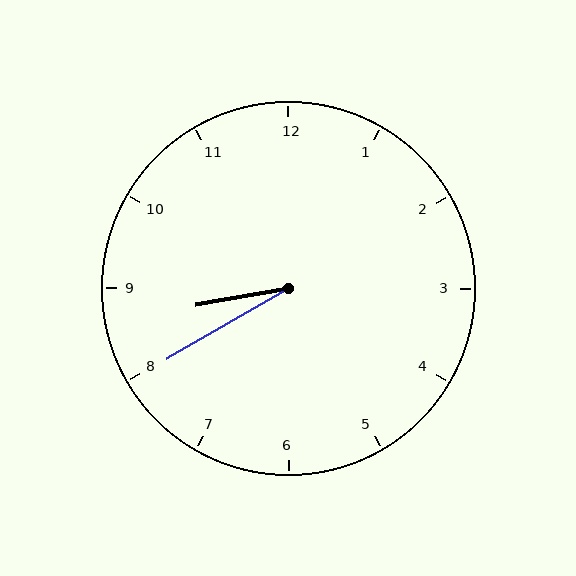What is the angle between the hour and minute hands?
Approximately 20 degrees.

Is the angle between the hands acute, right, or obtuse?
It is acute.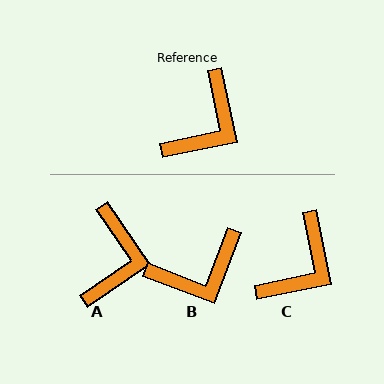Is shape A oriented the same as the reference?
No, it is off by about 23 degrees.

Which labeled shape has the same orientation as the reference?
C.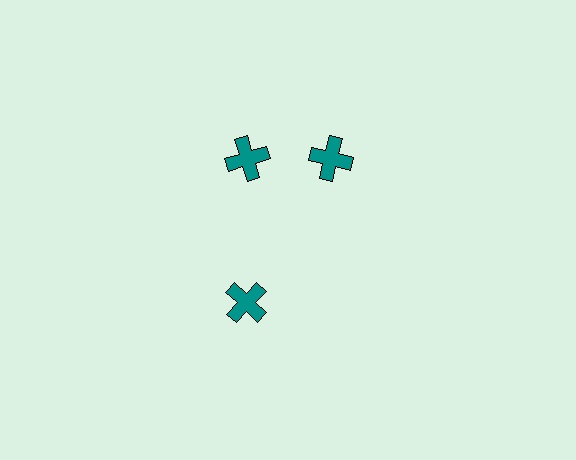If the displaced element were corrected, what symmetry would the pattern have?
It would have 3-fold rotational symmetry — the pattern would map onto itself every 120 degrees.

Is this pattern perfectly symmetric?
No. The 3 teal crosses are arranged in a ring, but one element near the 3 o'clock position is rotated out of alignment along the ring, breaking the 3-fold rotational symmetry.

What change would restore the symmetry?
The symmetry would be restored by rotating it back into even spacing with its neighbors so that all 3 crosses sit at equal angles and equal distance from the center.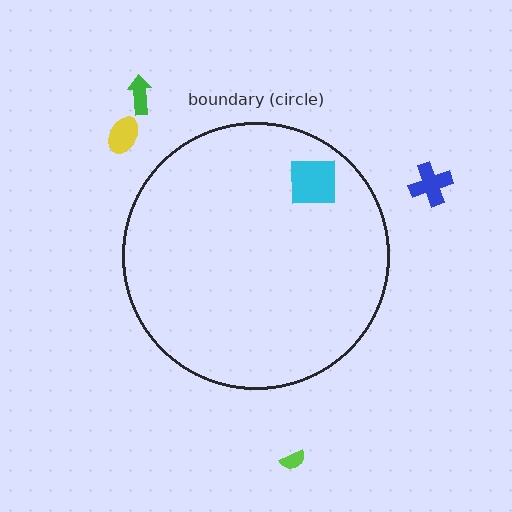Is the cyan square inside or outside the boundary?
Inside.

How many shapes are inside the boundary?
1 inside, 4 outside.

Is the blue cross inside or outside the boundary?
Outside.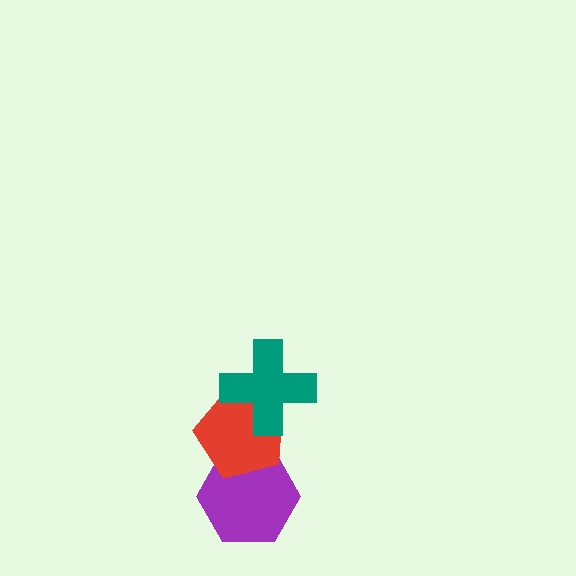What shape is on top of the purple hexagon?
The red pentagon is on top of the purple hexagon.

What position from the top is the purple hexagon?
The purple hexagon is 3rd from the top.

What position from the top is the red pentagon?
The red pentagon is 2nd from the top.